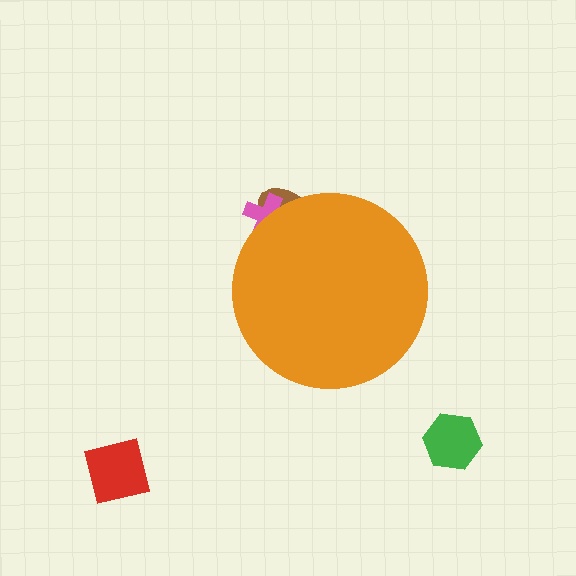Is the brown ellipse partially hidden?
Yes, the brown ellipse is partially hidden behind the orange circle.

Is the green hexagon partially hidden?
No, the green hexagon is fully visible.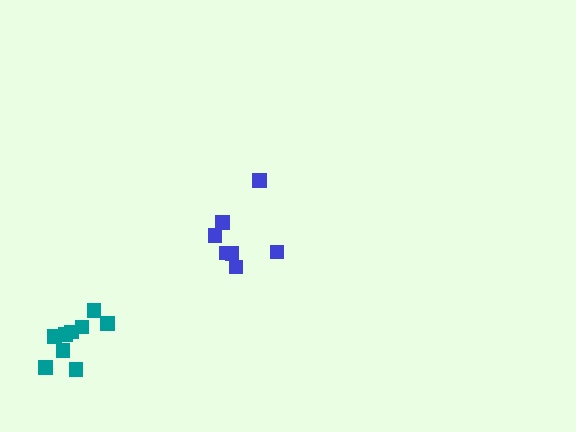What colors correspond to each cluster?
The clusters are colored: blue, teal.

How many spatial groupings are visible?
There are 2 spatial groupings.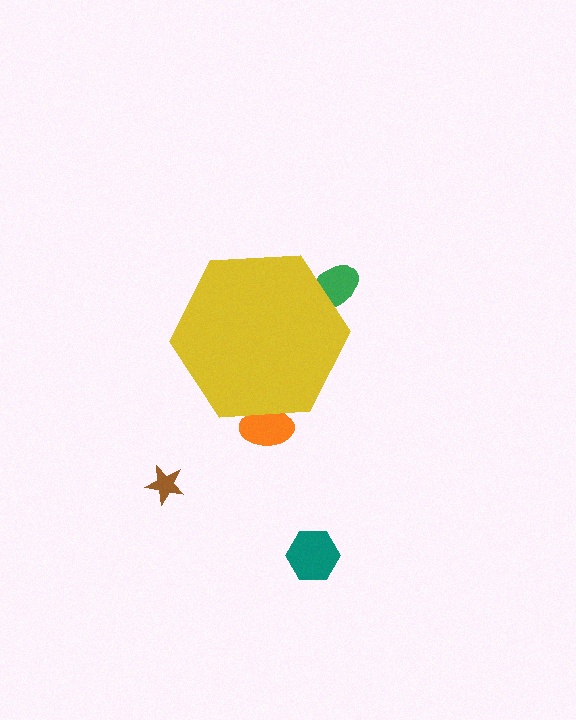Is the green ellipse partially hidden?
Yes, the green ellipse is partially hidden behind the yellow hexagon.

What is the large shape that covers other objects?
A yellow hexagon.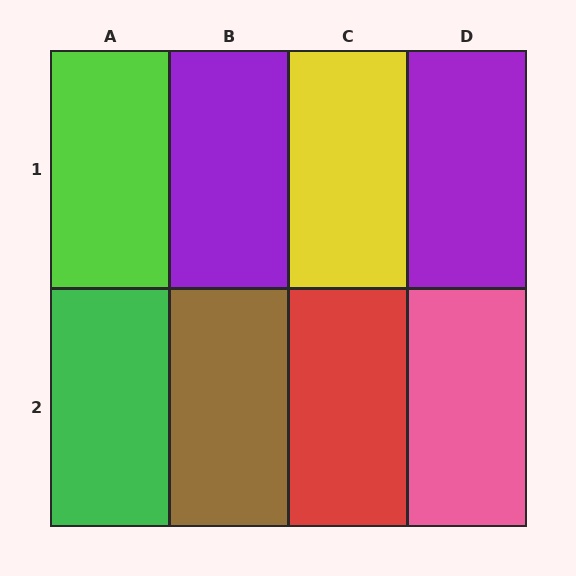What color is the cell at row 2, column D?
Pink.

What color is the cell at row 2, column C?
Red.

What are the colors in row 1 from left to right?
Lime, purple, yellow, purple.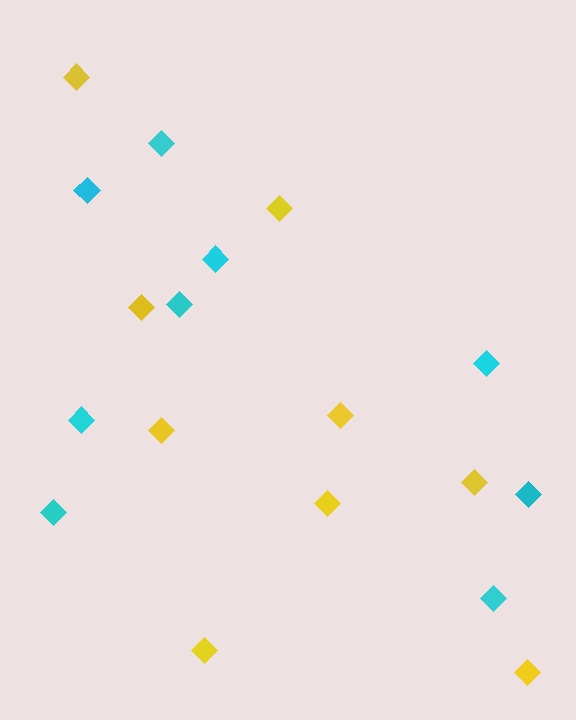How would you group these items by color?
There are 2 groups: one group of yellow diamonds (9) and one group of cyan diamonds (9).